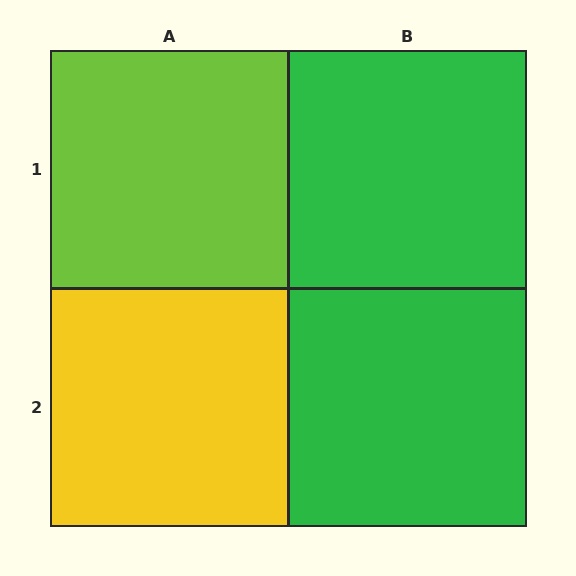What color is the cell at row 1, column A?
Lime.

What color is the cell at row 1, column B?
Green.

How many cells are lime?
1 cell is lime.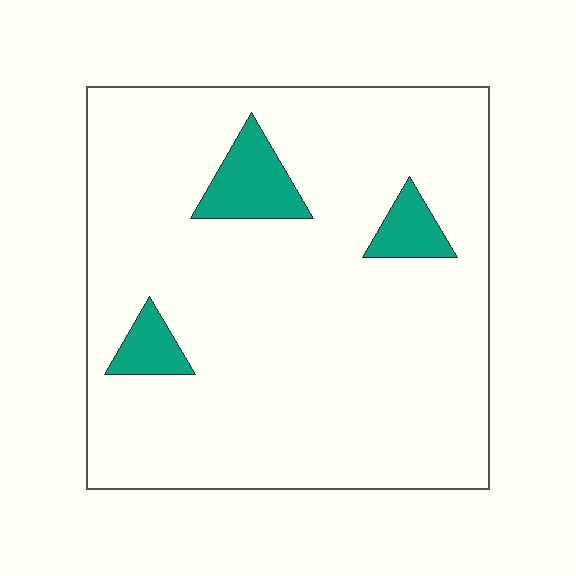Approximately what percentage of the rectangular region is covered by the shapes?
Approximately 10%.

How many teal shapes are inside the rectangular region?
3.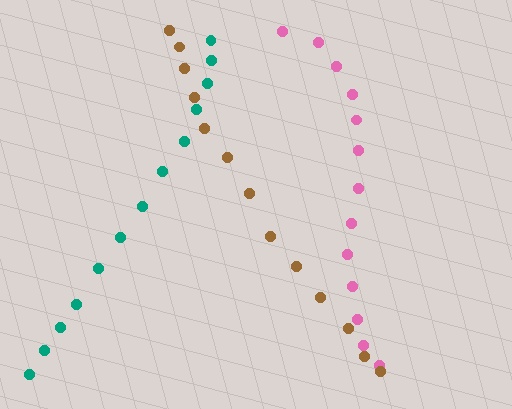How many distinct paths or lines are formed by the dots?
There are 3 distinct paths.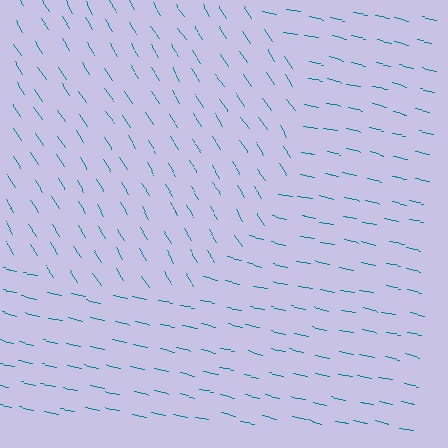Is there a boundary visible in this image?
Yes, there is a texture boundary formed by a change in line orientation.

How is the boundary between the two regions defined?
The boundary is defined purely by a change in line orientation (approximately 45 degrees difference). All lines are the same color and thickness.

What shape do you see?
I see a circle.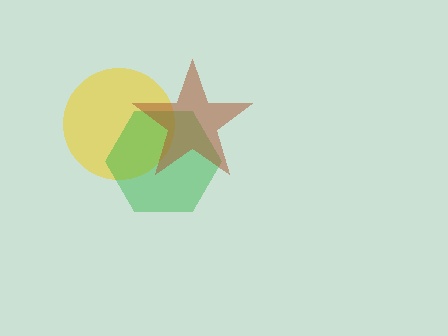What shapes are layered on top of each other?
The layered shapes are: a yellow circle, a green hexagon, a brown star.